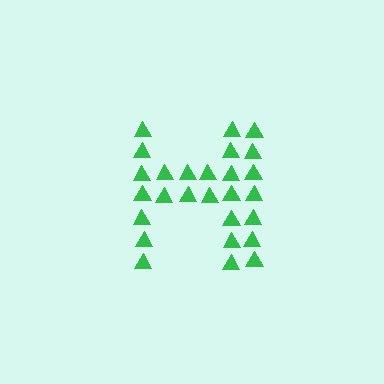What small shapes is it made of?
It is made of small triangles.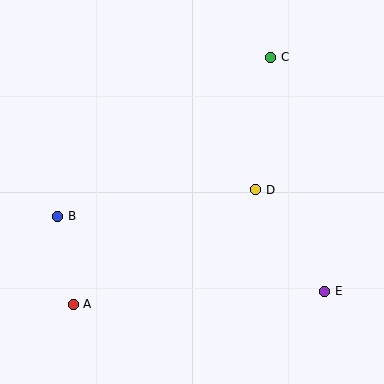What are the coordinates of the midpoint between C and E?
The midpoint between C and E is at (298, 174).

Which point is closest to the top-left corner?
Point B is closest to the top-left corner.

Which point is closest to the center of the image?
Point D at (256, 190) is closest to the center.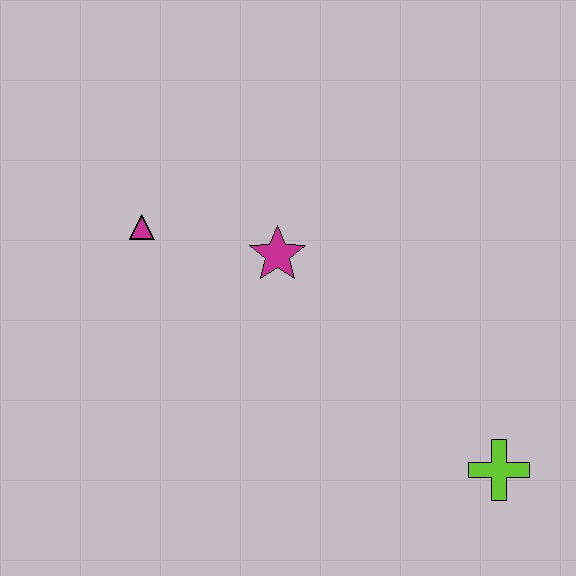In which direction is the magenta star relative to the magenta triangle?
The magenta star is to the right of the magenta triangle.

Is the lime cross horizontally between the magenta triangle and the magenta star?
No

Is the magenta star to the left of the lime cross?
Yes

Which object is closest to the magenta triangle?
The magenta star is closest to the magenta triangle.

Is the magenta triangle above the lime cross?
Yes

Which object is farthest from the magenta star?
The lime cross is farthest from the magenta star.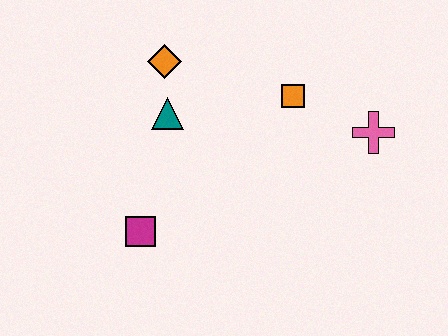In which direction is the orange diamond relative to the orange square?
The orange diamond is to the left of the orange square.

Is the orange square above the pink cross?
Yes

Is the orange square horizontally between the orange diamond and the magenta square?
No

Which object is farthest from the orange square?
The magenta square is farthest from the orange square.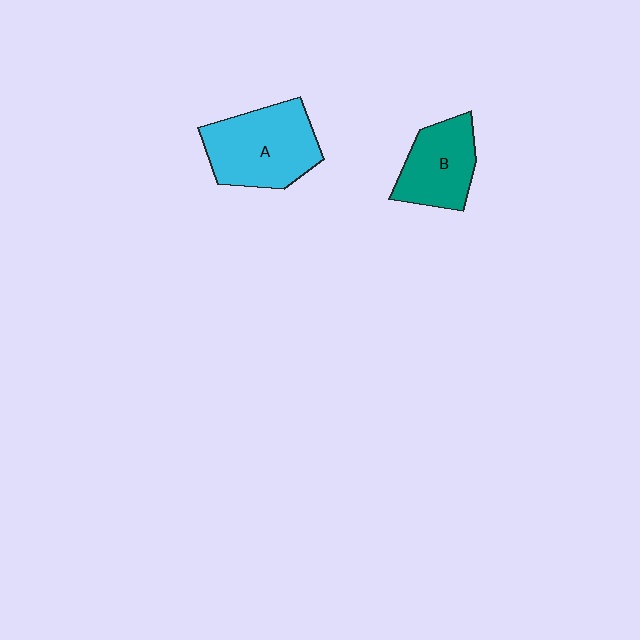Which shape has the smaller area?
Shape B (teal).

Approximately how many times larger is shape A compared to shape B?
Approximately 1.4 times.